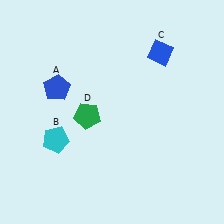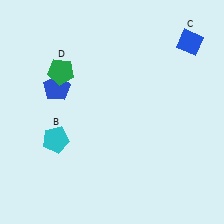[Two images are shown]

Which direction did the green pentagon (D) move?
The green pentagon (D) moved up.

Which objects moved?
The objects that moved are: the blue diamond (C), the green pentagon (D).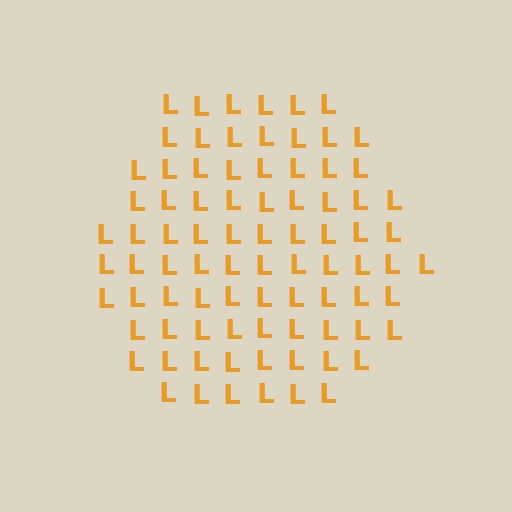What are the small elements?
The small elements are letter L's.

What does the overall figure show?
The overall figure shows a hexagon.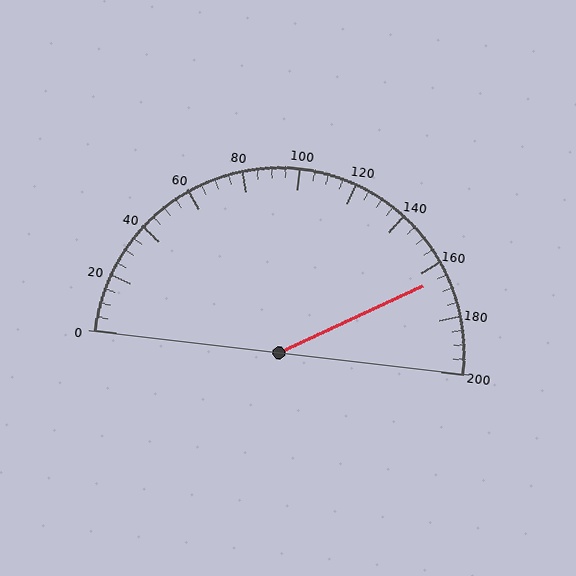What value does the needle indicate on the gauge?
The needle indicates approximately 165.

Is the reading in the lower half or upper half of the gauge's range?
The reading is in the upper half of the range (0 to 200).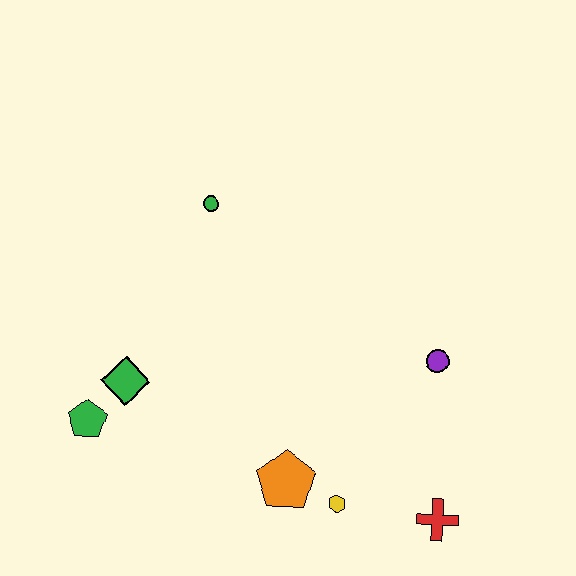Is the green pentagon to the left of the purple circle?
Yes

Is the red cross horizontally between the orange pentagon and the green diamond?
No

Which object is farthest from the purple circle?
The green pentagon is farthest from the purple circle.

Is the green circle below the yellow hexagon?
No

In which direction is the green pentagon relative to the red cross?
The green pentagon is to the left of the red cross.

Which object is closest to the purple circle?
The red cross is closest to the purple circle.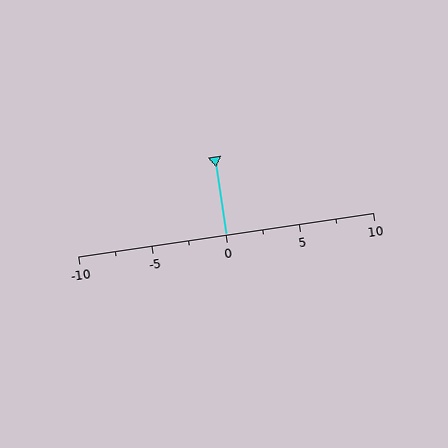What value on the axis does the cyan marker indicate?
The marker indicates approximately 0.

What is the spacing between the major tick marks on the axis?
The major ticks are spaced 5 apart.